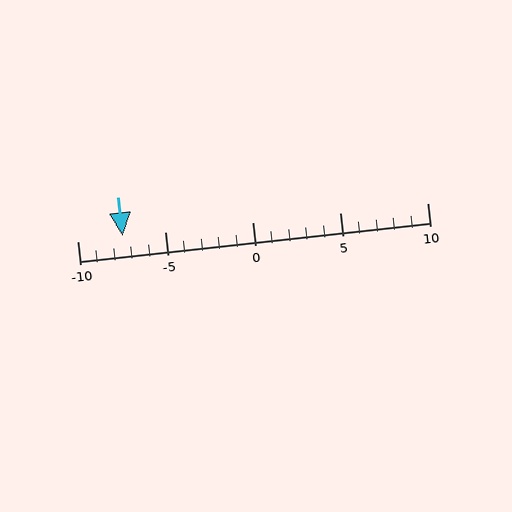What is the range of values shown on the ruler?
The ruler shows values from -10 to 10.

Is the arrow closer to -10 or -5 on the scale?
The arrow is closer to -5.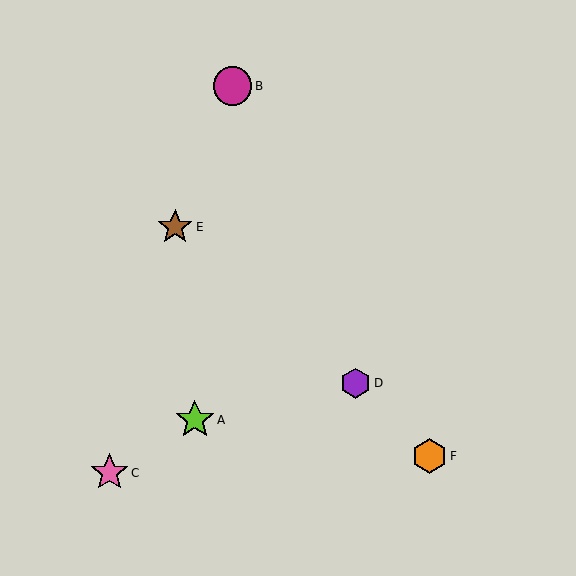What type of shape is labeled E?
Shape E is a brown star.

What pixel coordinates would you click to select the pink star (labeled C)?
Click at (109, 473) to select the pink star C.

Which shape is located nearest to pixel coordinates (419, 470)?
The orange hexagon (labeled F) at (429, 456) is nearest to that location.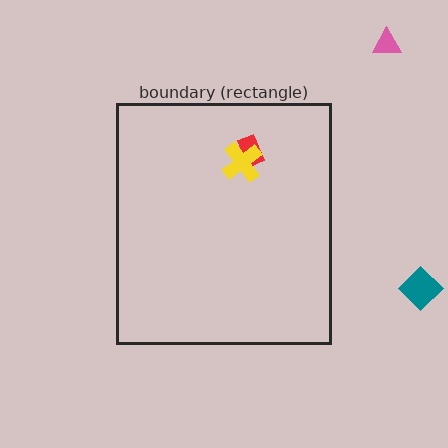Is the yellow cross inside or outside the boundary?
Inside.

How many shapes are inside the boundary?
2 inside, 2 outside.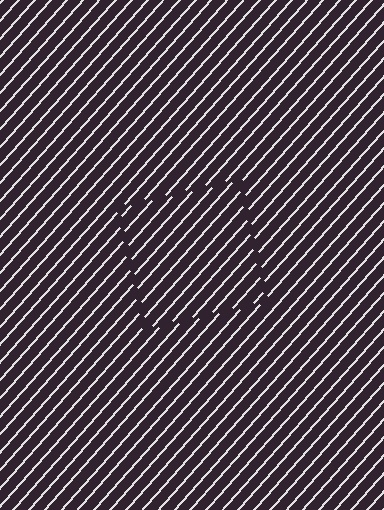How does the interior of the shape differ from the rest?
The interior of the shape contains the same grating, shifted by half a period — the contour is defined by the phase discontinuity where line-ends from the inner and outer gratings abut.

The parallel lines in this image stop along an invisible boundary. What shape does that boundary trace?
An illusory square. The interior of the shape contains the same grating, shifted by half a period — the contour is defined by the phase discontinuity where line-ends from the inner and outer gratings abut.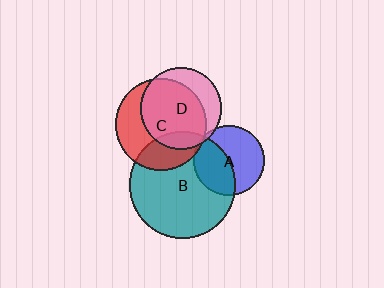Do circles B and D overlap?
Yes.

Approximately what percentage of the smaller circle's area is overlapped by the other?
Approximately 10%.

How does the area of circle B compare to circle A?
Approximately 2.3 times.